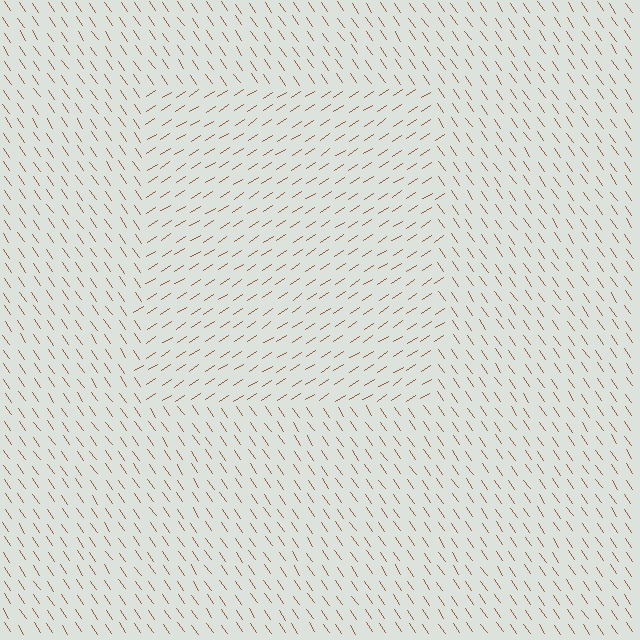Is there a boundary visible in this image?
Yes, there is a texture boundary formed by a change in line orientation.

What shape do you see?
I see a rectangle.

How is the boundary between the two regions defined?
The boundary is defined purely by a change in line orientation (approximately 89 degrees difference). All lines are the same color and thickness.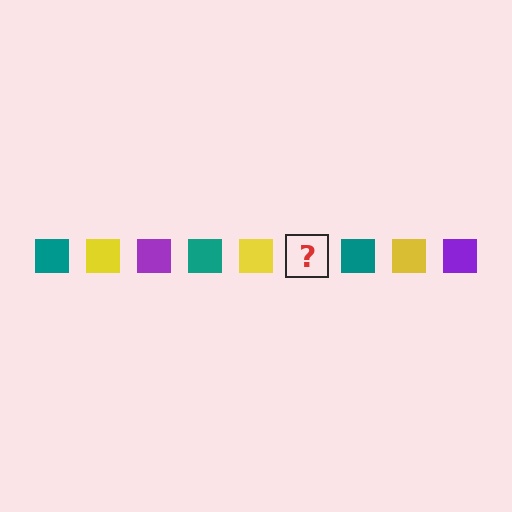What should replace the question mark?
The question mark should be replaced with a purple square.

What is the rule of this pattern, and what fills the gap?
The rule is that the pattern cycles through teal, yellow, purple squares. The gap should be filled with a purple square.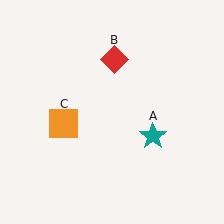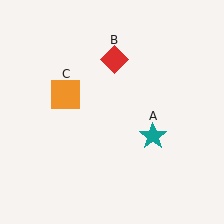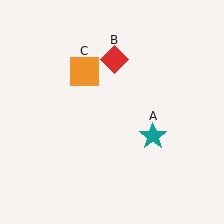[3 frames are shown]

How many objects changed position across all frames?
1 object changed position: orange square (object C).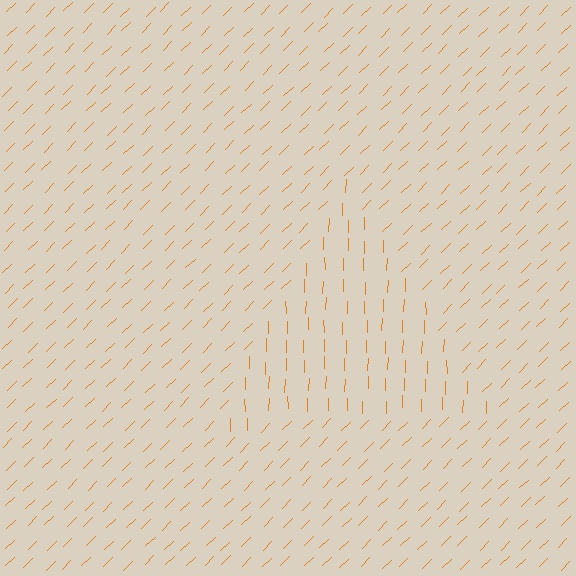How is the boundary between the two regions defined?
The boundary is defined purely by a change in line orientation (approximately 45 degrees difference). All lines are the same color and thickness.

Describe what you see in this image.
The image is filled with small orange line segments. A triangle region in the image has lines oriented differently from the surrounding lines, creating a visible texture boundary.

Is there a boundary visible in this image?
Yes, there is a texture boundary formed by a change in line orientation.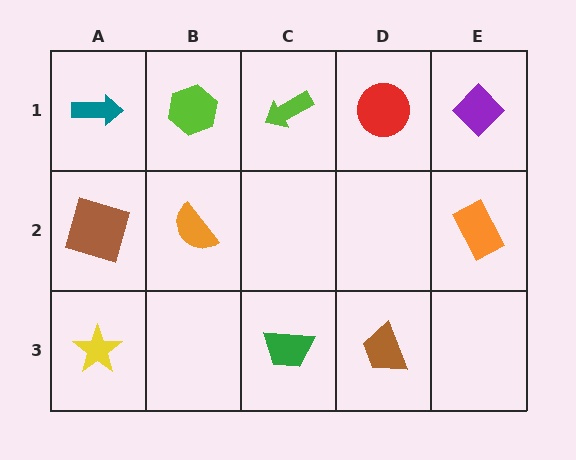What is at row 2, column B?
An orange semicircle.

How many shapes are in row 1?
5 shapes.